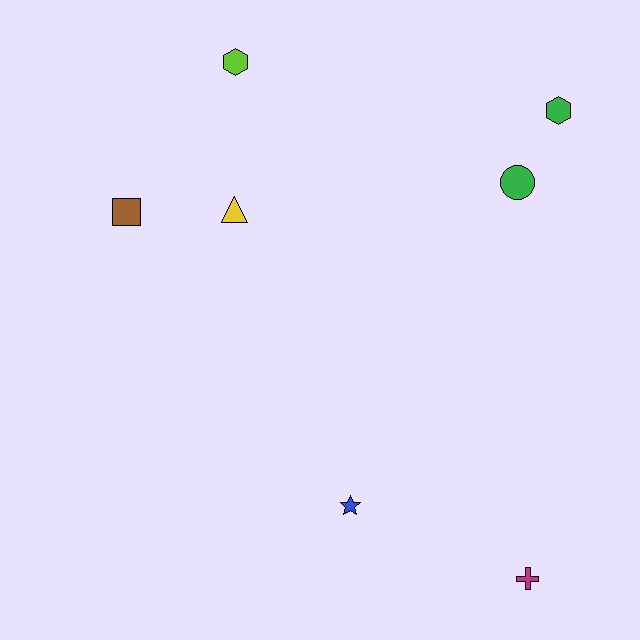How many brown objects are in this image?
There is 1 brown object.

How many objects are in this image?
There are 7 objects.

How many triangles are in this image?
There is 1 triangle.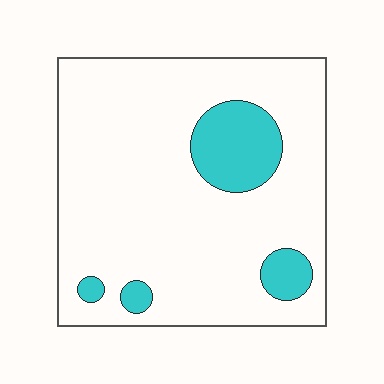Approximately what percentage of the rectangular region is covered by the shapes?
Approximately 15%.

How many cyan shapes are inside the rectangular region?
4.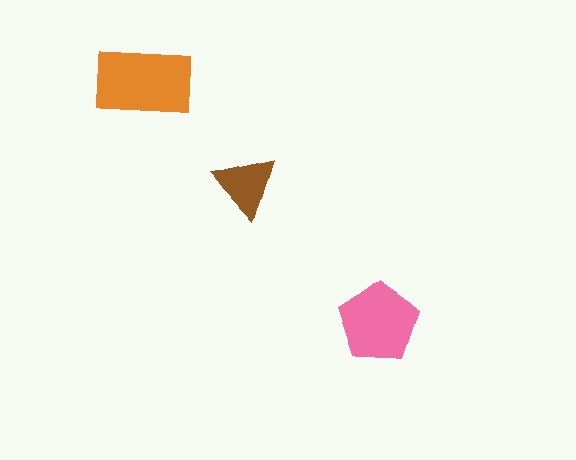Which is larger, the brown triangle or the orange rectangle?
The orange rectangle.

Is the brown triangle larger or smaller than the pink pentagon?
Smaller.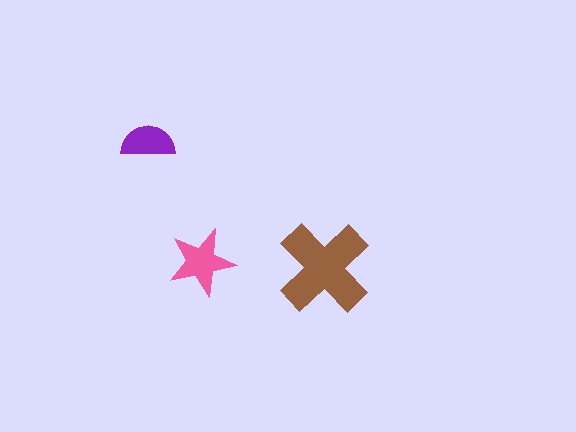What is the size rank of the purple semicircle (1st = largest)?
3rd.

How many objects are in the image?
There are 3 objects in the image.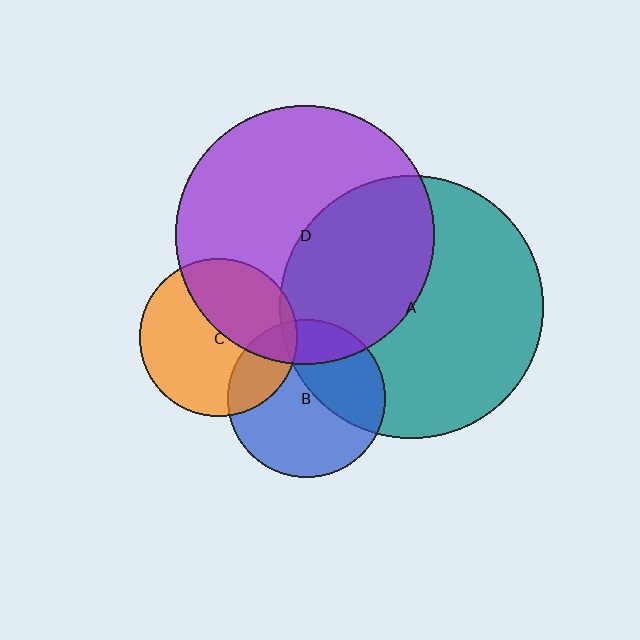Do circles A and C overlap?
Yes.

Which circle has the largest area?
Circle A (teal).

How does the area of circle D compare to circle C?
Approximately 2.7 times.